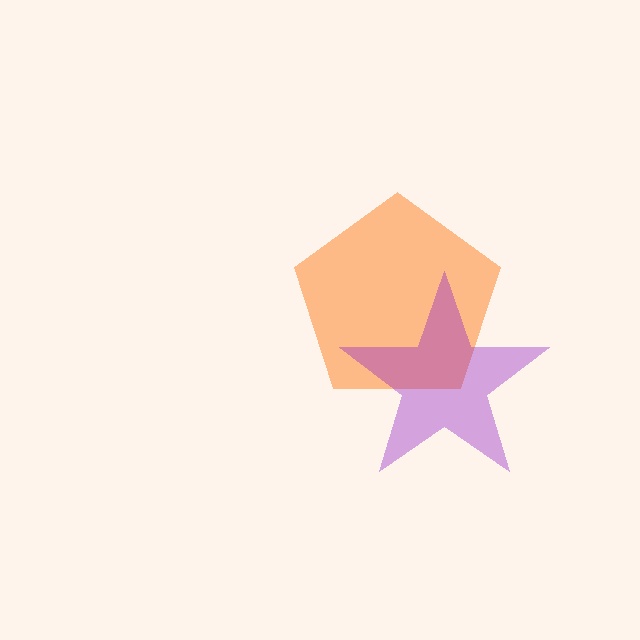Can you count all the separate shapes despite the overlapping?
Yes, there are 2 separate shapes.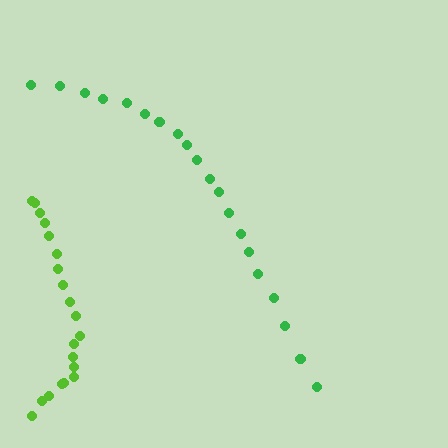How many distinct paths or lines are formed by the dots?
There are 2 distinct paths.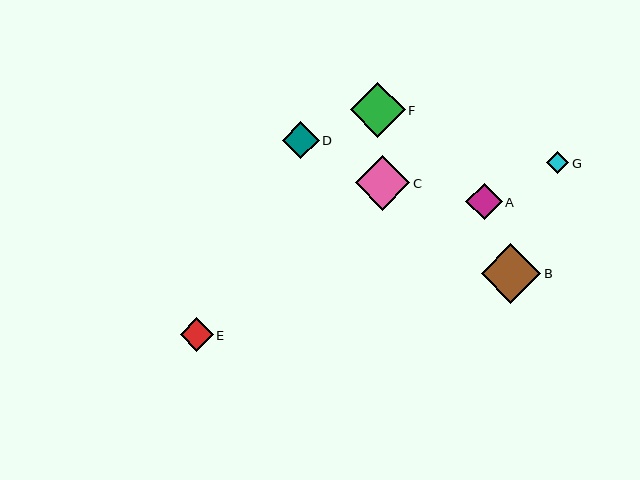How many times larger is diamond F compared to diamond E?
Diamond F is approximately 1.7 times the size of diamond E.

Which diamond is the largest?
Diamond B is the largest with a size of approximately 60 pixels.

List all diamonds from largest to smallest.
From largest to smallest: B, F, C, A, D, E, G.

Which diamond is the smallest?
Diamond G is the smallest with a size of approximately 22 pixels.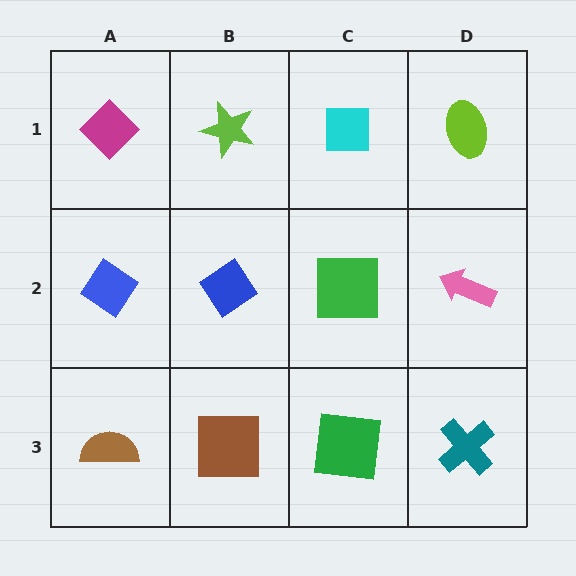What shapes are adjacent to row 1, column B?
A blue diamond (row 2, column B), a magenta diamond (row 1, column A), a cyan square (row 1, column C).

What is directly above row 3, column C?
A green square.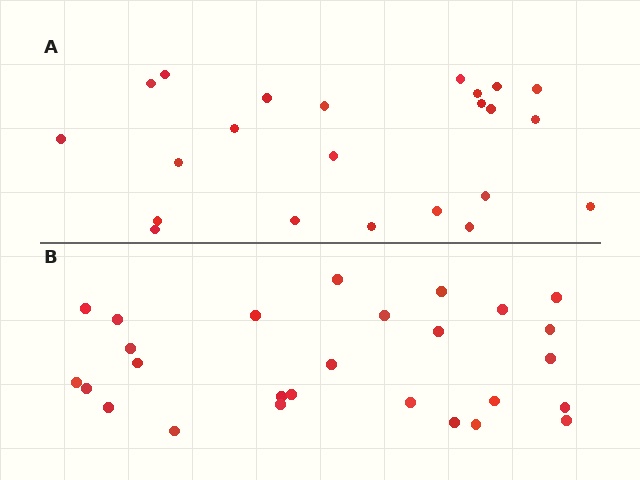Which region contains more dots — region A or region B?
Region B (the bottom region) has more dots.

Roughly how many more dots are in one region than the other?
Region B has about 4 more dots than region A.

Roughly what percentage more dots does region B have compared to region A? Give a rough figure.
About 15% more.